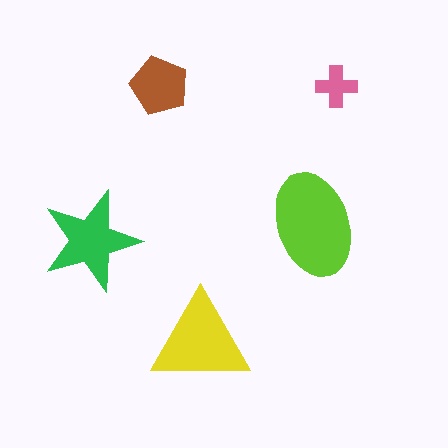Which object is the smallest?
The pink cross.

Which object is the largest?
The lime ellipse.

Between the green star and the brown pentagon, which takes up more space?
The green star.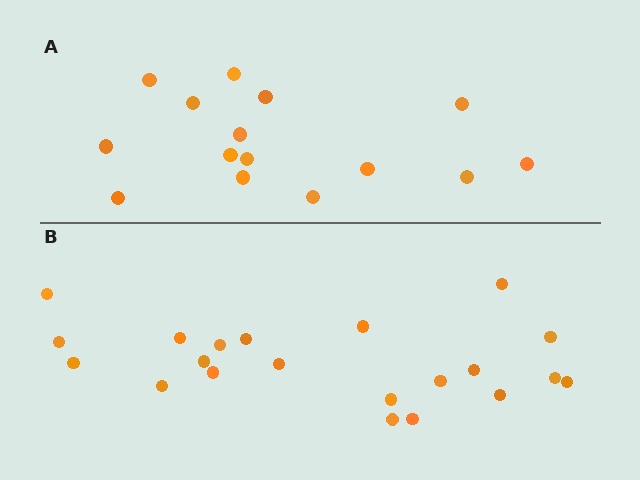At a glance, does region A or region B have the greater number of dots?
Region B (the bottom region) has more dots.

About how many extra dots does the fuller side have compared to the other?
Region B has about 6 more dots than region A.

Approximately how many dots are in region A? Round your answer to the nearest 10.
About 20 dots. (The exact count is 15, which rounds to 20.)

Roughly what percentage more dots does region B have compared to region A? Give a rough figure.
About 40% more.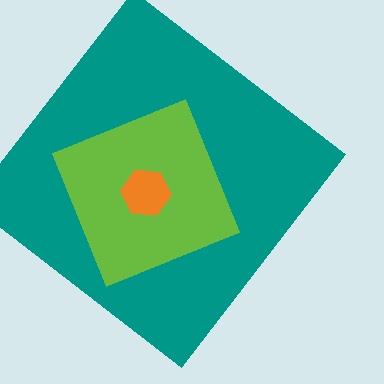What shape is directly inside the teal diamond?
The lime diamond.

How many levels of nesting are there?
3.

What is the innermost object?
The orange hexagon.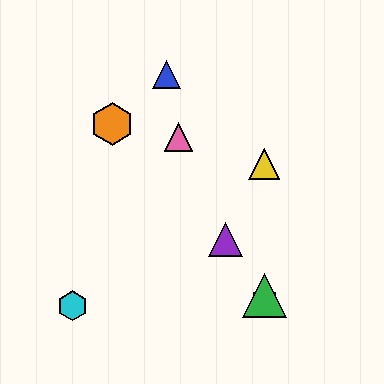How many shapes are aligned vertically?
3 shapes (the red hexagon, the green triangle, the yellow triangle) are aligned vertically.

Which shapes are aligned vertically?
The red hexagon, the green triangle, the yellow triangle are aligned vertically.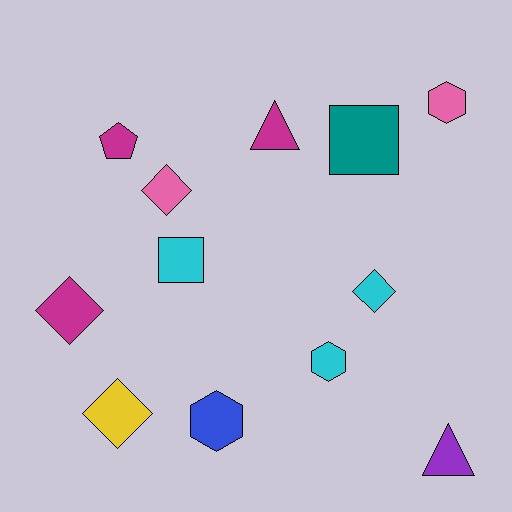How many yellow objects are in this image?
There is 1 yellow object.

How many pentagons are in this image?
There is 1 pentagon.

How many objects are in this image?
There are 12 objects.